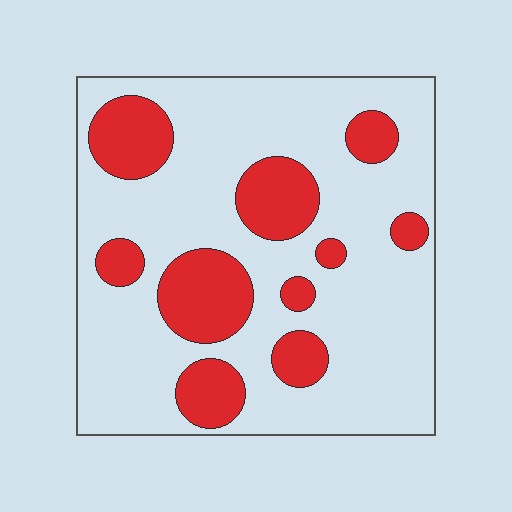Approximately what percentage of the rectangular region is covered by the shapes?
Approximately 25%.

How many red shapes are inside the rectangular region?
10.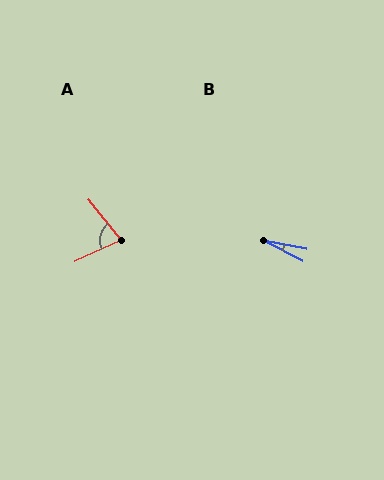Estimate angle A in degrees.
Approximately 75 degrees.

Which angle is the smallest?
B, at approximately 18 degrees.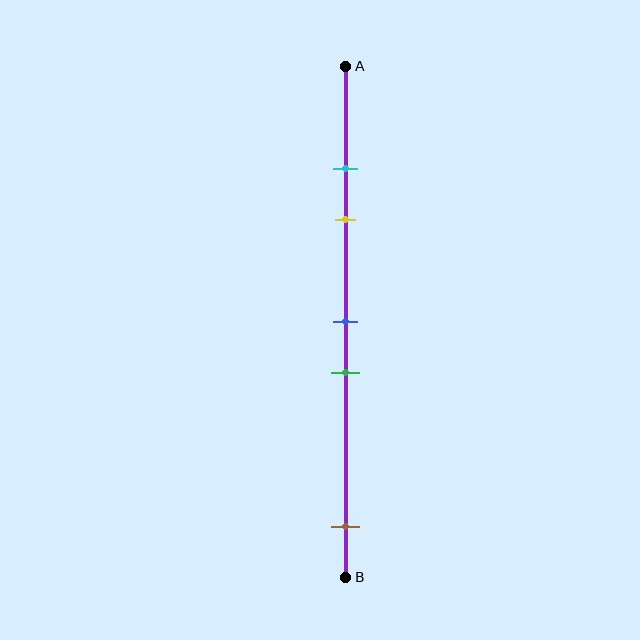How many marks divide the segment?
There are 5 marks dividing the segment.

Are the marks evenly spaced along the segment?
No, the marks are not evenly spaced.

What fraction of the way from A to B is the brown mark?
The brown mark is approximately 90% (0.9) of the way from A to B.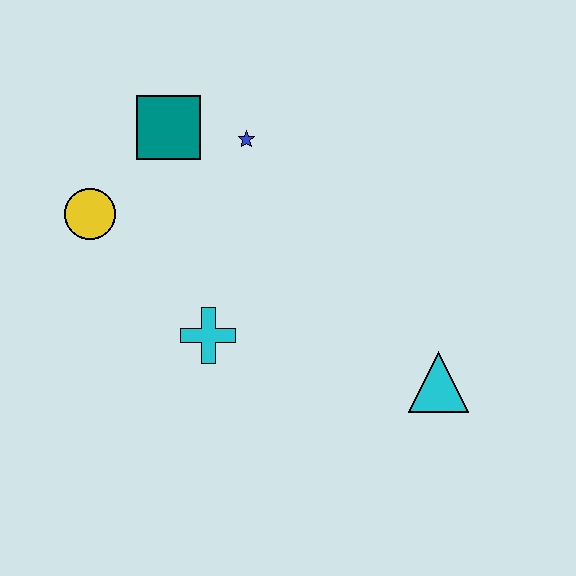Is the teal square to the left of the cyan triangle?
Yes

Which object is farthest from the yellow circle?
The cyan triangle is farthest from the yellow circle.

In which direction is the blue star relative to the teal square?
The blue star is to the right of the teal square.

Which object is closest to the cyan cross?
The yellow circle is closest to the cyan cross.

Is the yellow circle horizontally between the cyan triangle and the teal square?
No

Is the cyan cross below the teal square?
Yes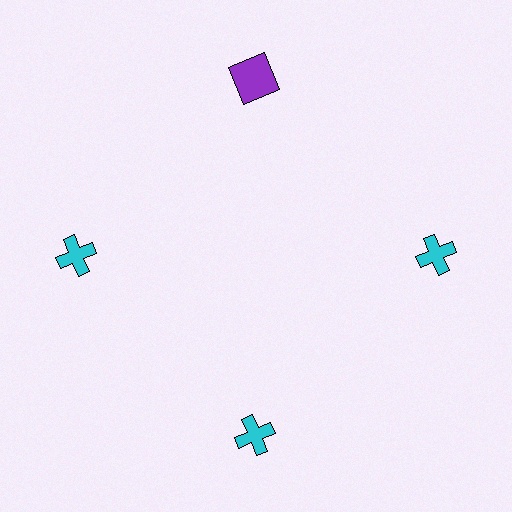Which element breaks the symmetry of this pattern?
The purple square at roughly the 12 o'clock position breaks the symmetry. All other shapes are cyan crosses.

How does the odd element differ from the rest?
It differs in both color (purple instead of cyan) and shape (square instead of cross).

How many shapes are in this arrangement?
There are 4 shapes arranged in a ring pattern.